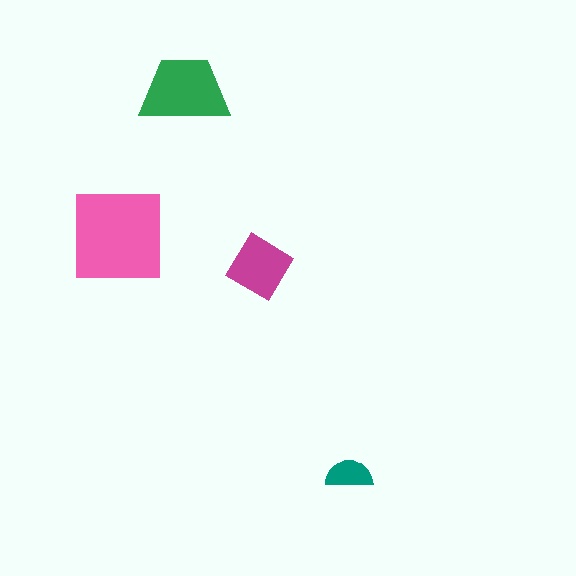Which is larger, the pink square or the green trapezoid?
The pink square.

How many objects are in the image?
There are 4 objects in the image.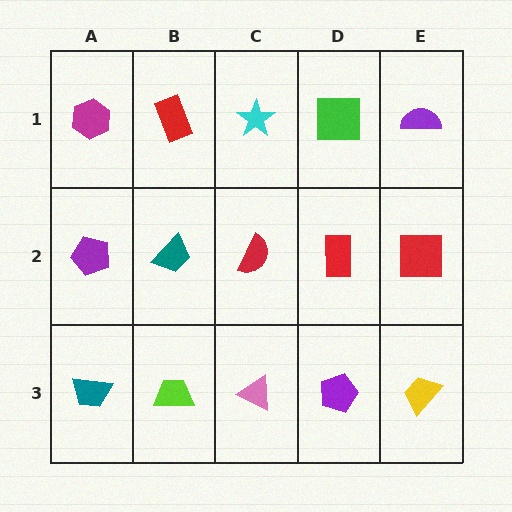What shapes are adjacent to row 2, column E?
A purple semicircle (row 1, column E), a yellow trapezoid (row 3, column E), a red rectangle (row 2, column D).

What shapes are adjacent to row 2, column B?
A red rectangle (row 1, column B), a lime trapezoid (row 3, column B), a purple pentagon (row 2, column A), a red semicircle (row 2, column C).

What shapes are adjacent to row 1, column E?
A red square (row 2, column E), a green square (row 1, column D).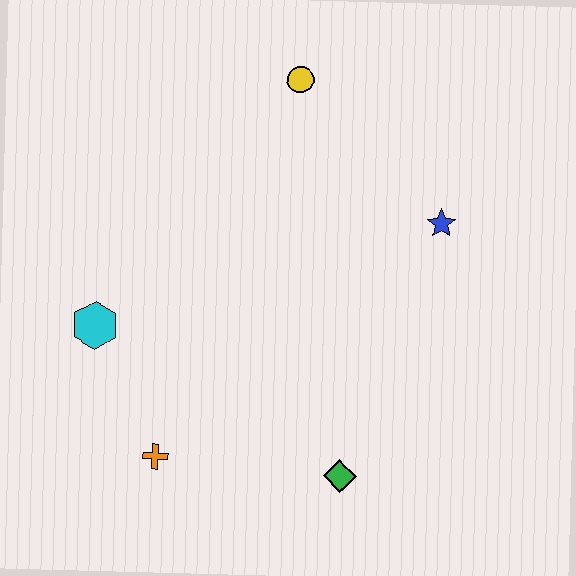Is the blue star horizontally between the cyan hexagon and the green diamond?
No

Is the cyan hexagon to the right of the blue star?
No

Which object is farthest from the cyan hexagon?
The blue star is farthest from the cyan hexagon.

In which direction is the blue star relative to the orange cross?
The blue star is to the right of the orange cross.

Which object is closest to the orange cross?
The cyan hexagon is closest to the orange cross.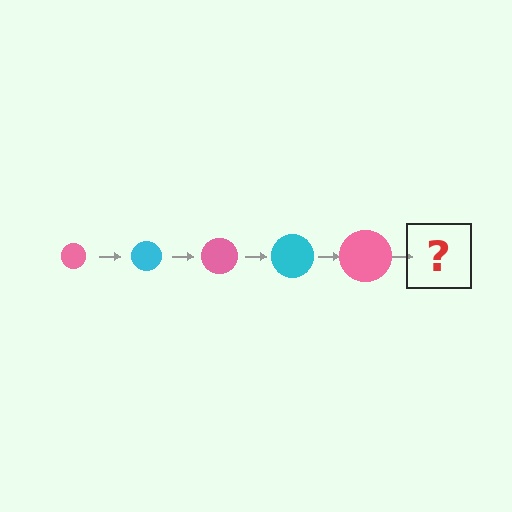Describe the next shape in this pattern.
It should be a cyan circle, larger than the previous one.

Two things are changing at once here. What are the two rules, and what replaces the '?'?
The two rules are that the circle grows larger each step and the color cycles through pink and cyan. The '?' should be a cyan circle, larger than the previous one.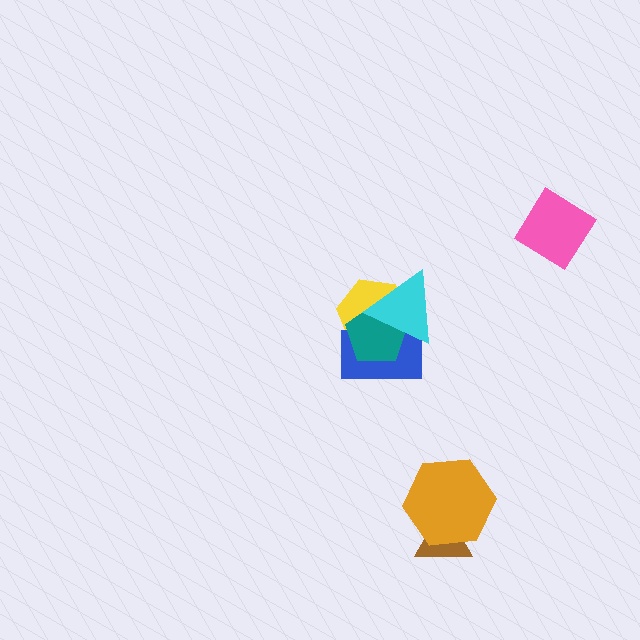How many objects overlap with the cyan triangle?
3 objects overlap with the cyan triangle.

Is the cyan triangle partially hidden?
No, no other shape covers it.